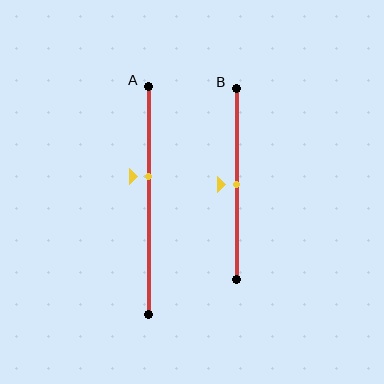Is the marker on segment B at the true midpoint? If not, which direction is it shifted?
Yes, the marker on segment B is at the true midpoint.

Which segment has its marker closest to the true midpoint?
Segment B has its marker closest to the true midpoint.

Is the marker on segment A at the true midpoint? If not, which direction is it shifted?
No, the marker on segment A is shifted upward by about 11% of the segment length.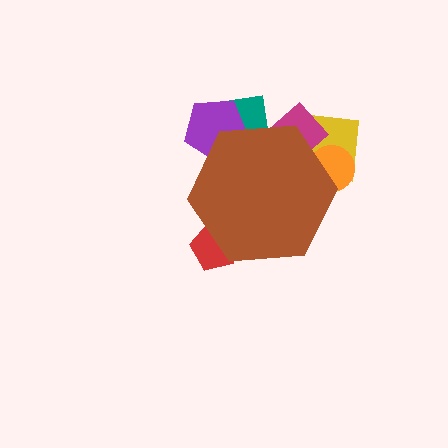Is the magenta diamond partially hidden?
Yes, the magenta diamond is partially hidden behind the brown hexagon.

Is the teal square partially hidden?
Yes, the teal square is partially hidden behind the brown hexagon.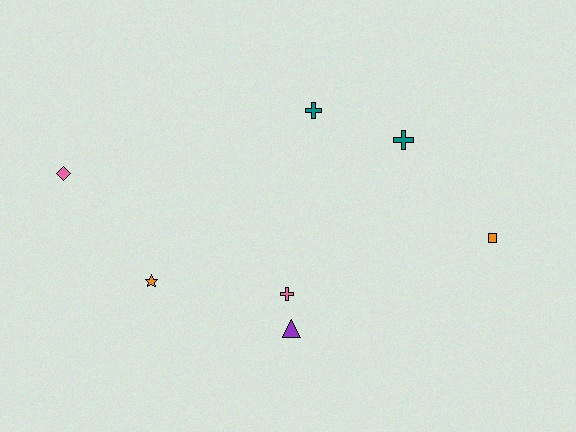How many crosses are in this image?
There are 3 crosses.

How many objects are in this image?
There are 7 objects.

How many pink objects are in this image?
There are 2 pink objects.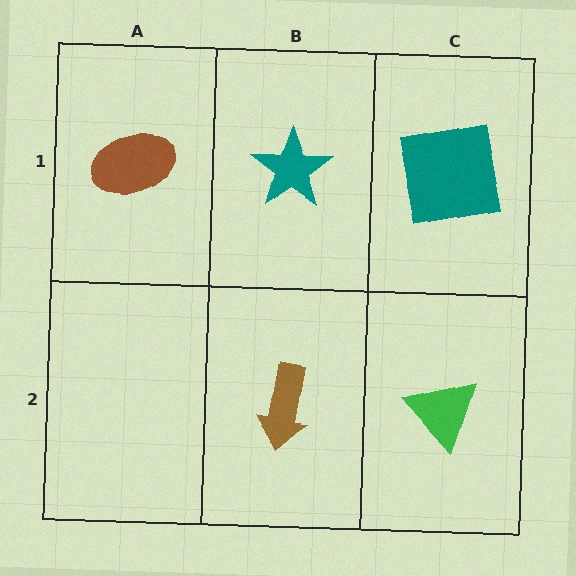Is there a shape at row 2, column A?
No, that cell is empty.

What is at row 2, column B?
A brown arrow.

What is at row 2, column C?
A green triangle.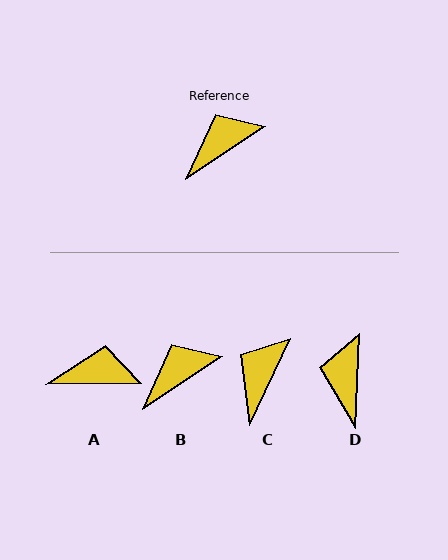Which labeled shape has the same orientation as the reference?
B.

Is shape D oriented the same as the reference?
No, it is off by about 54 degrees.